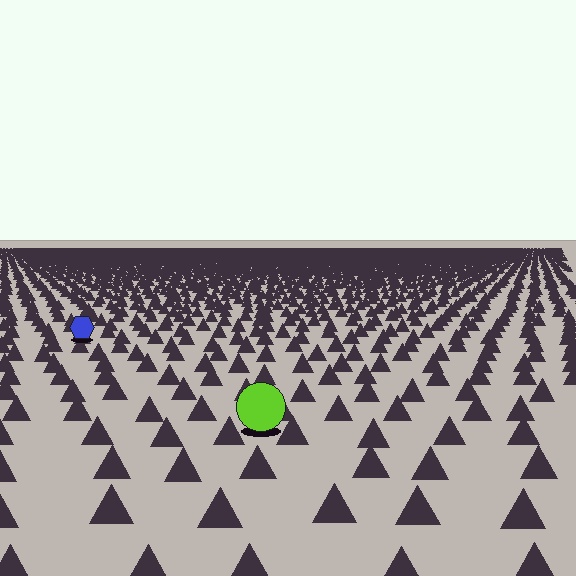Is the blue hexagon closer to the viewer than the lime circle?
No. The lime circle is closer — you can tell from the texture gradient: the ground texture is coarser near it.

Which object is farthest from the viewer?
The blue hexagon is farthest from the viewer. It appears smaller and the ground texture around it is denser.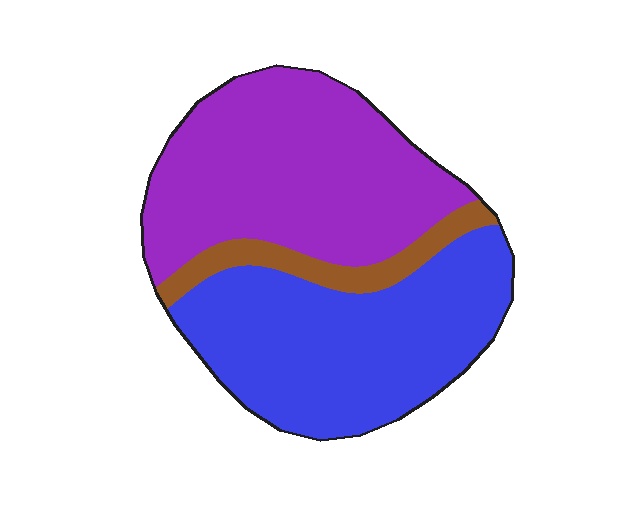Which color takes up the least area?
Brown, at roughly 10%.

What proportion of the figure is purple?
Purple covers 46% of the figure.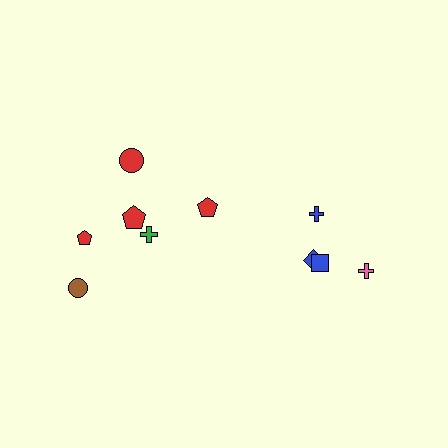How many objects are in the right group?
There are 4 objects.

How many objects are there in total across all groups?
There are 10 objects.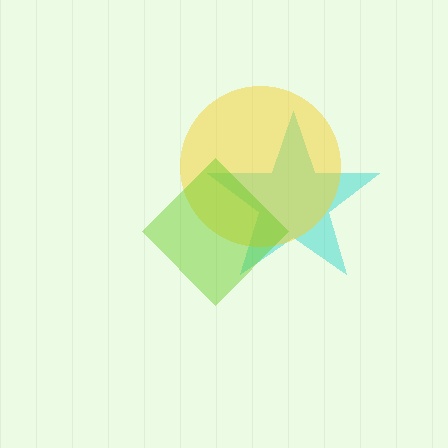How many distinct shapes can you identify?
There are 3 distinct shapes: a cyan star, a yellow circle, a lime diamond.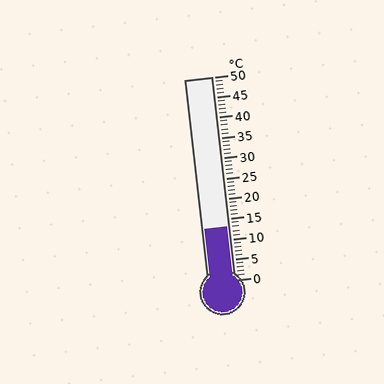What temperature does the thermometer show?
The thermometer shows approximately 13°C.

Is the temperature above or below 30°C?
The temperature is below 30°C.